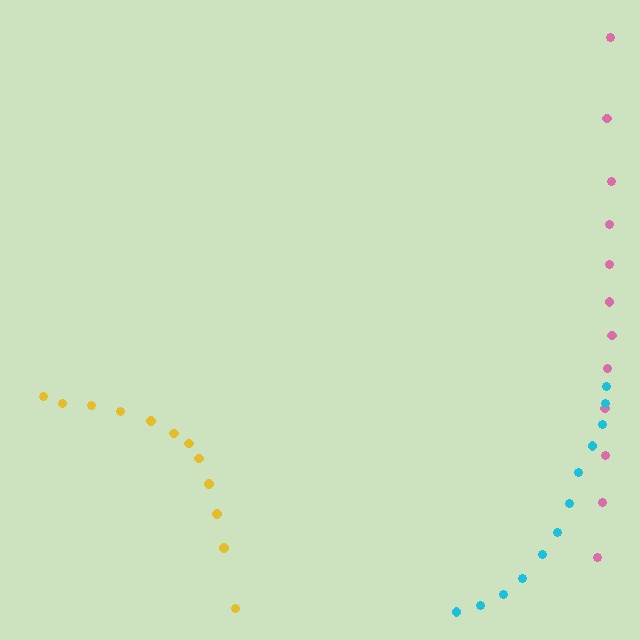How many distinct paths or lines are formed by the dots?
There are 3 distinct paths.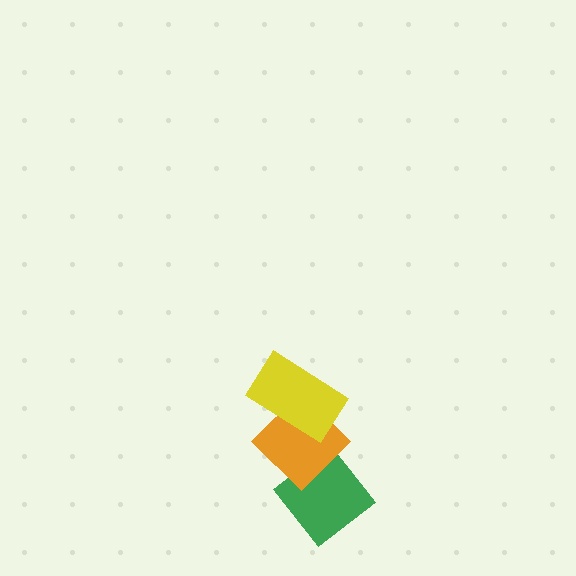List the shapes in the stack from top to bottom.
From top to bottom: the yellow rectangle, the orange diamond, the green diamond.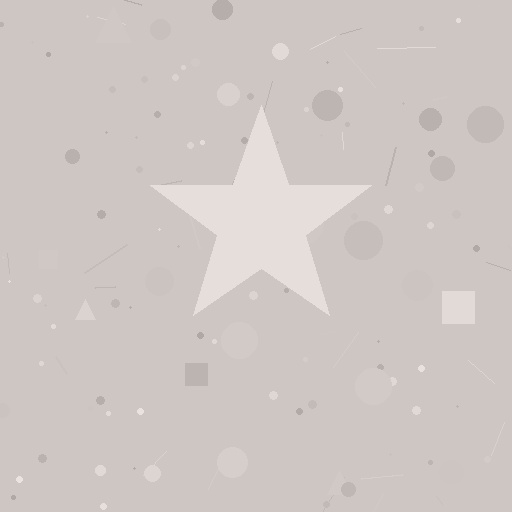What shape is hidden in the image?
A star is hidden in the image.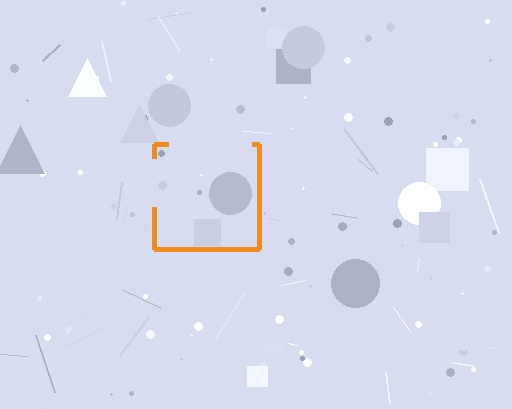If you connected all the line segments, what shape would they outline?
They would outline a square.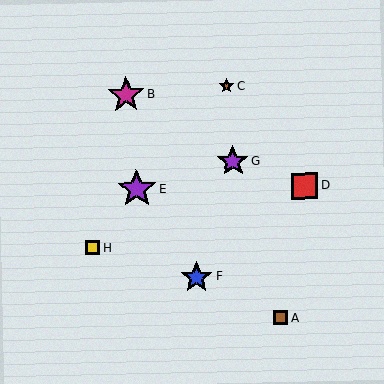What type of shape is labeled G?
Shape G is a purple star.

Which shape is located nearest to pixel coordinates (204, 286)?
The blue star (labeled F) at (196, 277) is nearest to that location.